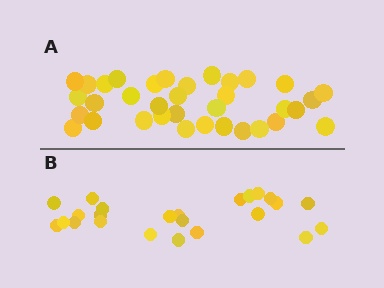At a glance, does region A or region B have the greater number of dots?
Region A (the top region) has more dots.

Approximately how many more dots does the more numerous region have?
Region A has roughly 12 or so more dots than region B.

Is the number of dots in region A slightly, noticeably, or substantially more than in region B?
Region A has substantially more. The ratio is roughly 1.5 to 1.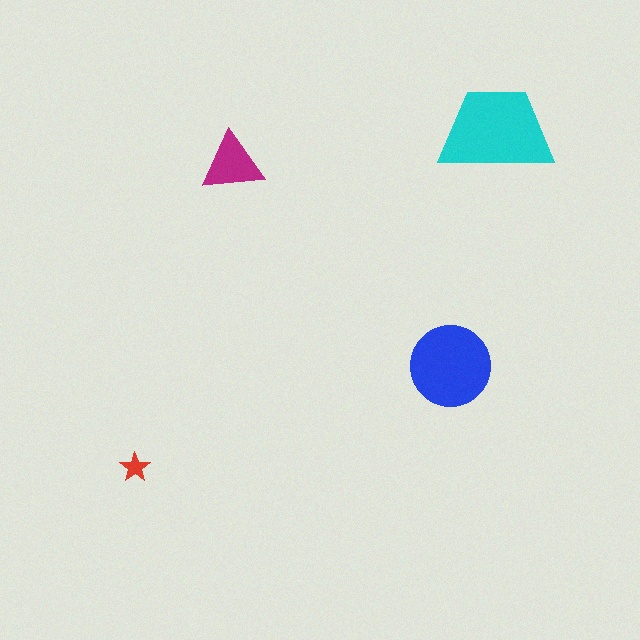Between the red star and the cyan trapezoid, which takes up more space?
The cyan trapezoid.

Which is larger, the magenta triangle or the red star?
The magenta triangle.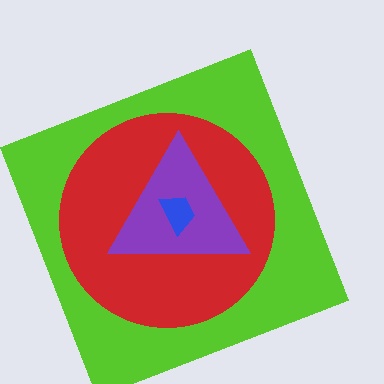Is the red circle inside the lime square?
Yes.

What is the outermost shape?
The lime square.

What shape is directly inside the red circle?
The purple triangle.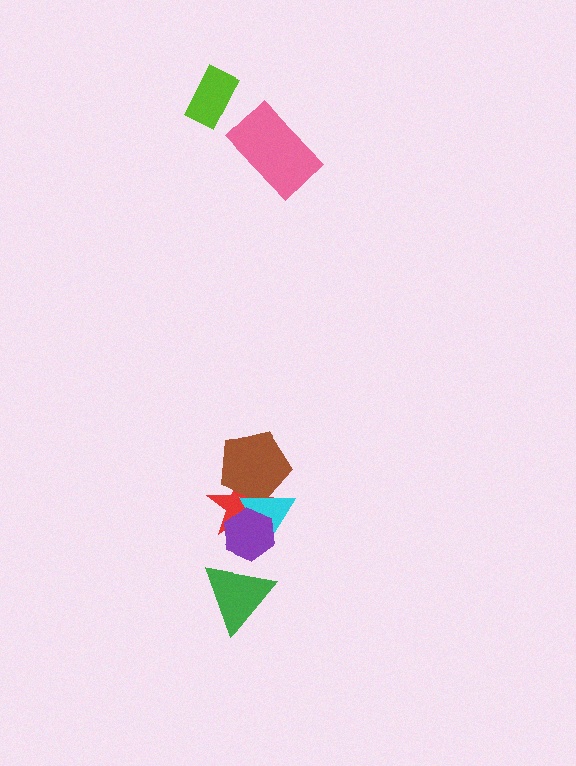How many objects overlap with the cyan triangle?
3 objects overlap with the cyan triangle.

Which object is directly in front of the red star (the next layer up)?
The brown pentagon is directly in front of the red star.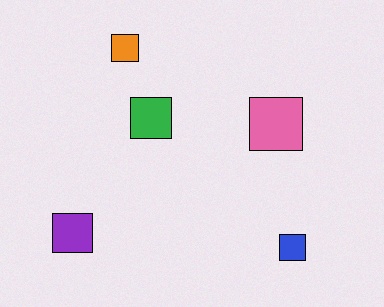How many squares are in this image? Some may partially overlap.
There are 5 squares.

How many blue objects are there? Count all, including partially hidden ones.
There is 1 blue object.